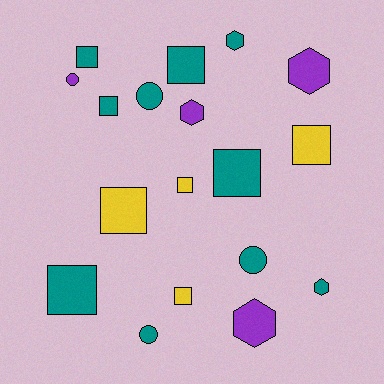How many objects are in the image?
There are 18 objects.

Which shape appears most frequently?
Square, with 9 objects.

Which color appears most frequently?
Teal, with 10 objects.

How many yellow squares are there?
There are 4 yellow squares.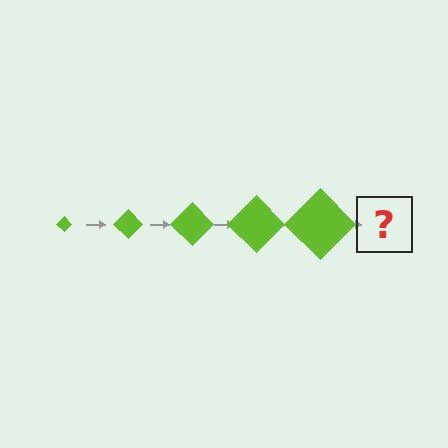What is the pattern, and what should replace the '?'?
The pattern is that the diamond gets progressively larger each step. The '?' should be a lime diamond, larger than the previous one.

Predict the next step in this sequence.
The next step is a lime diamond, larger than the previous one.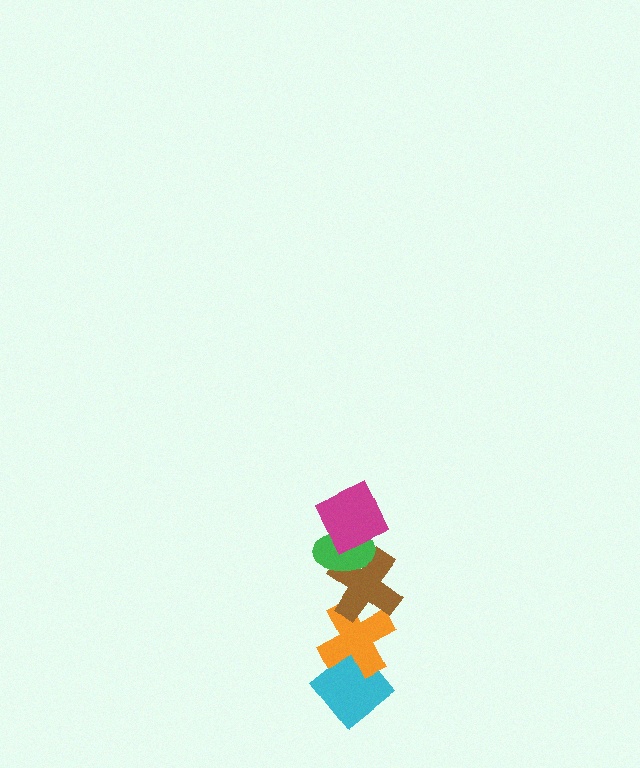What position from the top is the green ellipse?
The green ellipse is 2nd from the top.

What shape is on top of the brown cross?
The green ellipse is on top of the brown cross.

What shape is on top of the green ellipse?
The magenta square is on top of the green ellipse.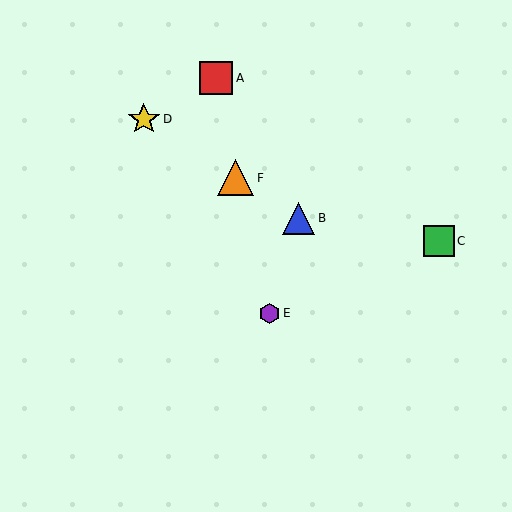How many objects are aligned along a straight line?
3 objects (B, D, F) are aligned along a straight line.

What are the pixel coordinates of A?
Object A is at (216, 78).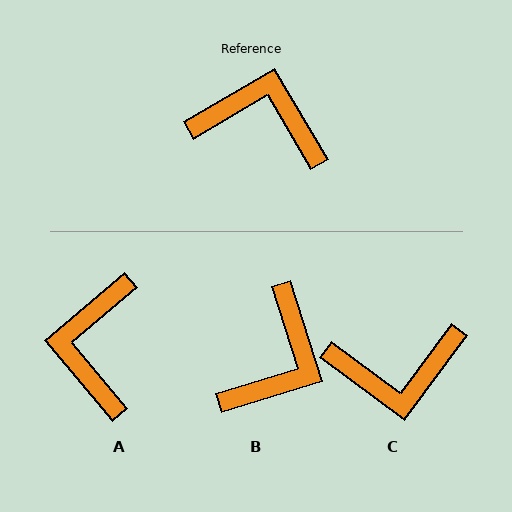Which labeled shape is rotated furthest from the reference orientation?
C, about 157 degrees away.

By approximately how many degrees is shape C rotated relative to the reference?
Approximately 157 degrees clockwise.